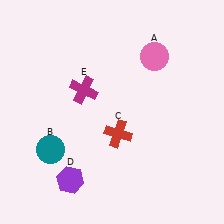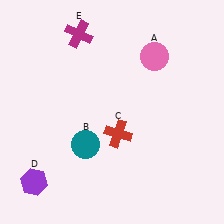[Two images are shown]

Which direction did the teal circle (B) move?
The teal circle (B) moved right.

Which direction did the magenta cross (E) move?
The magenta cross (E) moved up.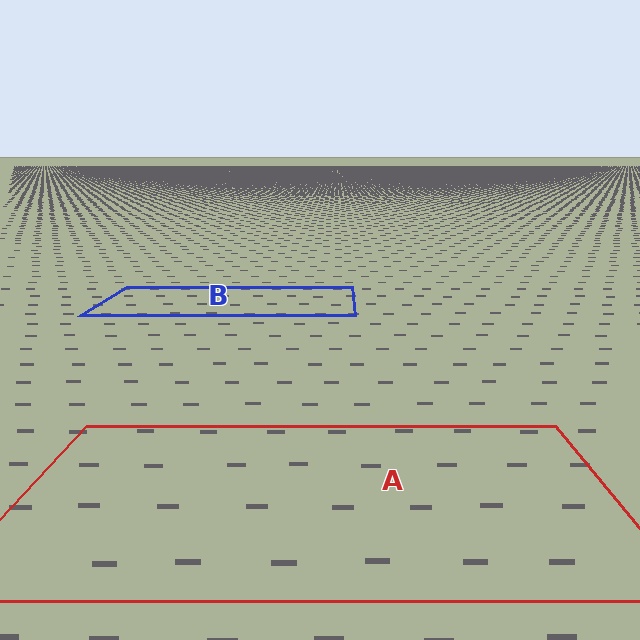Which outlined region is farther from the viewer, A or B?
Region B is farther from the viewer — the texture elements inside it appear smaller and more densely packed.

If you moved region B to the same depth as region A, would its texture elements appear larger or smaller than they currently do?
They would appear larger. At a closer depth, the same texture elements are projected at a bigger on-screen size.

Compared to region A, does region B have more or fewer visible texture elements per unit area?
Region B has more texture elements per unit area — they are packed more densely because it is farther away.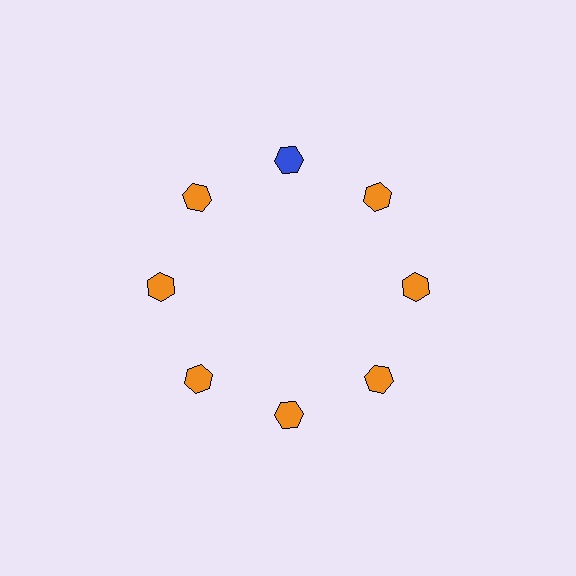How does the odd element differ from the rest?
It has a different color: blue instead of orange.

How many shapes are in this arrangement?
There are 8 shapes arranged in a ring pattern.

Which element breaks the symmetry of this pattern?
The blue hexagon at roughly the 12 o'clock position breaks the symmetry. All other shapes are orange hexagons.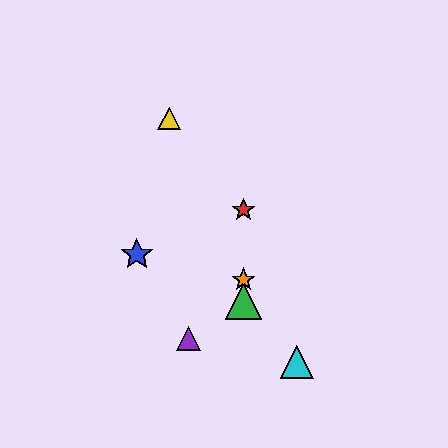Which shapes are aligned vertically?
The red star, the green triangle, the orange star are aligned vertically.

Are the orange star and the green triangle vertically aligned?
Yes, both are at x≈243.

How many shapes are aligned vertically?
3 shapes (the red star, the green triangle, the orange star) are aligned vertically.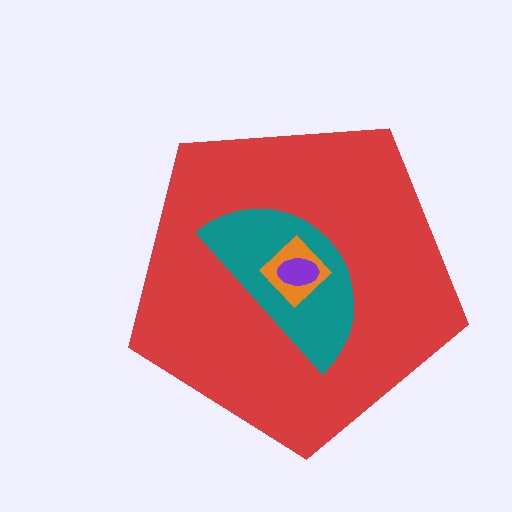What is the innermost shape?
The purple ellipse.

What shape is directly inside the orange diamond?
The purple ellipse.